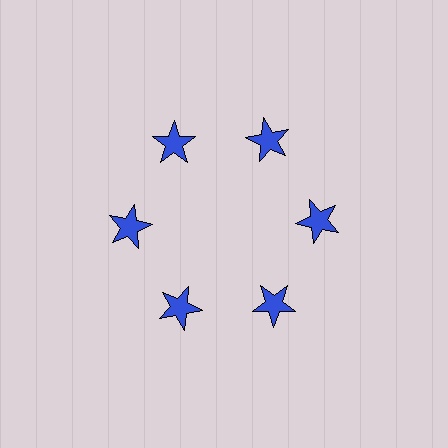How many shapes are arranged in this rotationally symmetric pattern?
There are 6 shapes, arranged in 6 groups of 1.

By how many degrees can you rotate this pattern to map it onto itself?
The pattern maps onto itself every 60 degrees of rotation.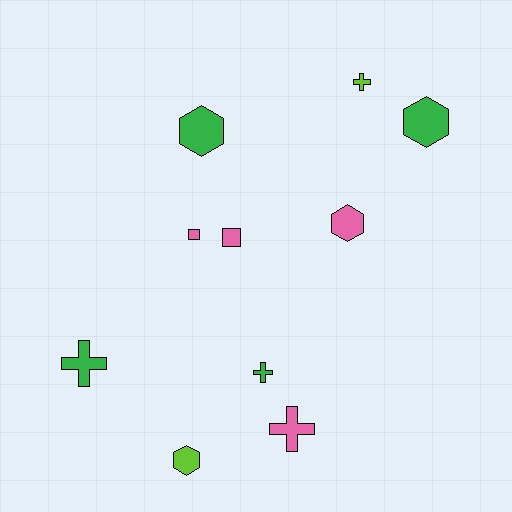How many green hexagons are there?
There are 2 green hexagons.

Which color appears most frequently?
Green, with 4 objects.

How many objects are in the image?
There are 10 objects.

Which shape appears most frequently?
Cross, with 4 objects.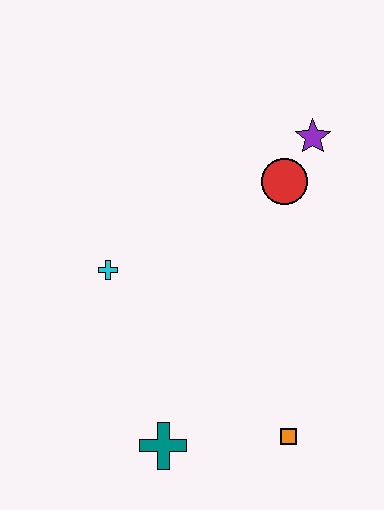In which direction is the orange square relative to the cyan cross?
The orange square is to the right of the cyan cross.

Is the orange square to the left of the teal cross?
No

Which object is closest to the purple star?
The red circle is closest to the purple star.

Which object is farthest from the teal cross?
The purple star is farthest from the teal cross.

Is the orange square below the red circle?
Yes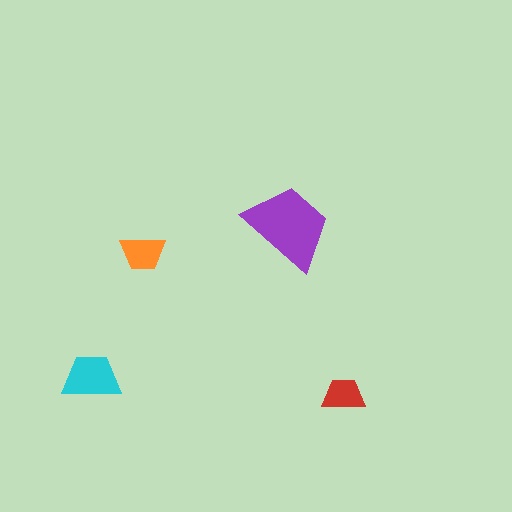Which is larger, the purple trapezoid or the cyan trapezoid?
The purple one.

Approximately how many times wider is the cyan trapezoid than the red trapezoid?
About 1.5 times wider.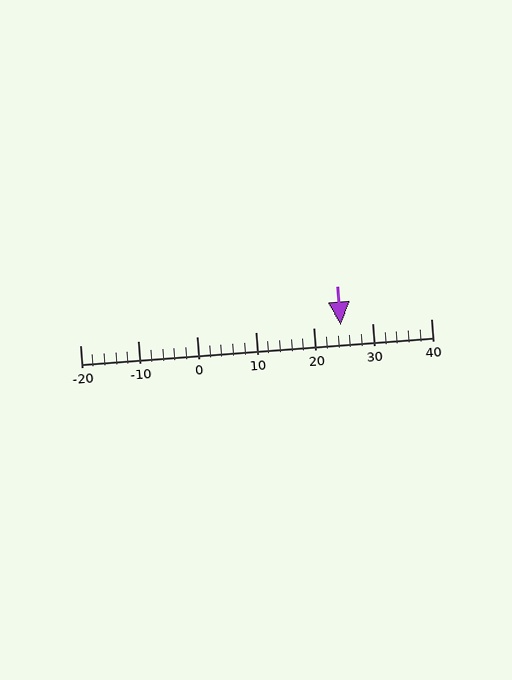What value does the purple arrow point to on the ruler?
The purple arrow points to approximately 25.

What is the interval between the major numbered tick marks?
The major tick marks are spaced 10 units apart.